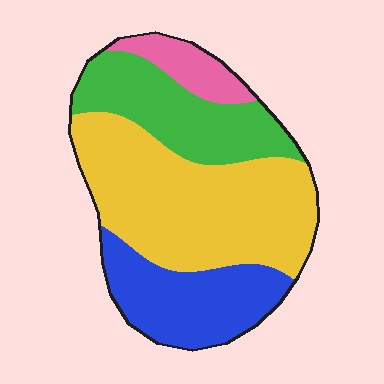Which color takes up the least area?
Pink, at roughly 10%.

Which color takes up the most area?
Yellow, at roughly 45%.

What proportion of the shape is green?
Green takes up less than a quarter of the shape.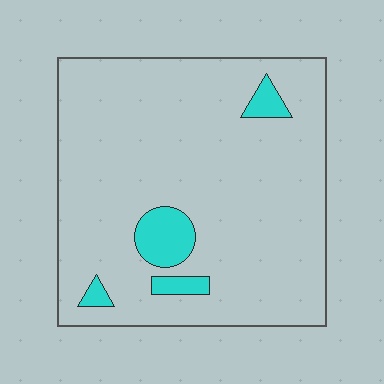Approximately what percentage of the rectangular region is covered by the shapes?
Approximately 10%.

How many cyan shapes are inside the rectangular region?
4.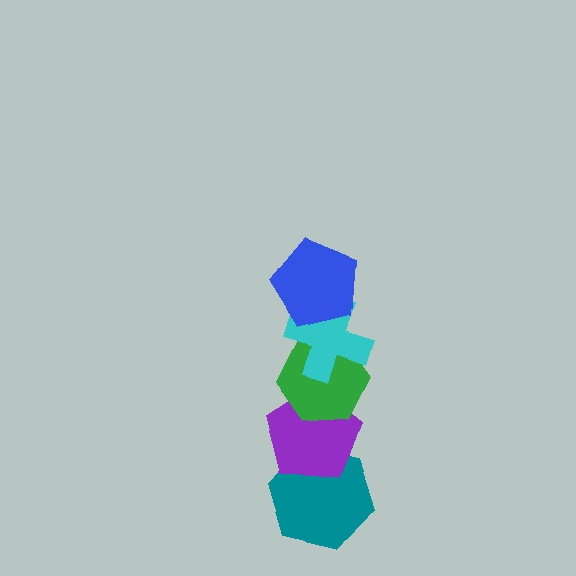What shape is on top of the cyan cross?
The blue pentagon is on top of the cyan cross.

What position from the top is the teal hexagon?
The teal hexagon is 5th from the top.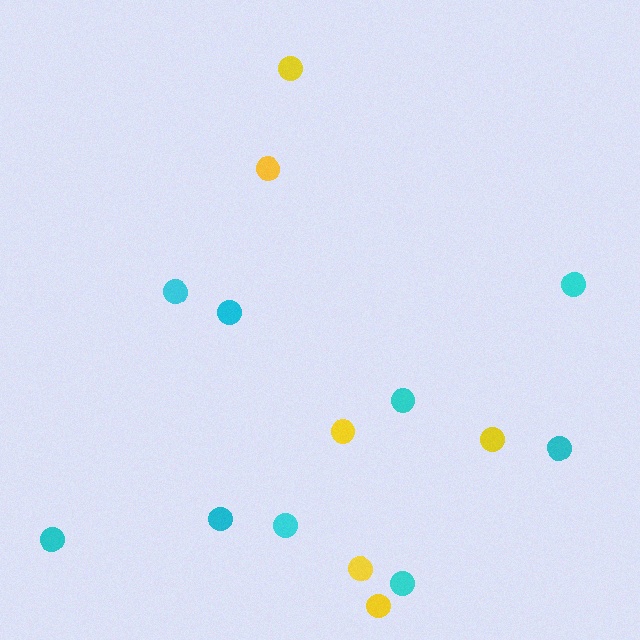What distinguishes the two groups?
There are 2 groups: one group of yellow circles (6) and one group of cyan circles (9).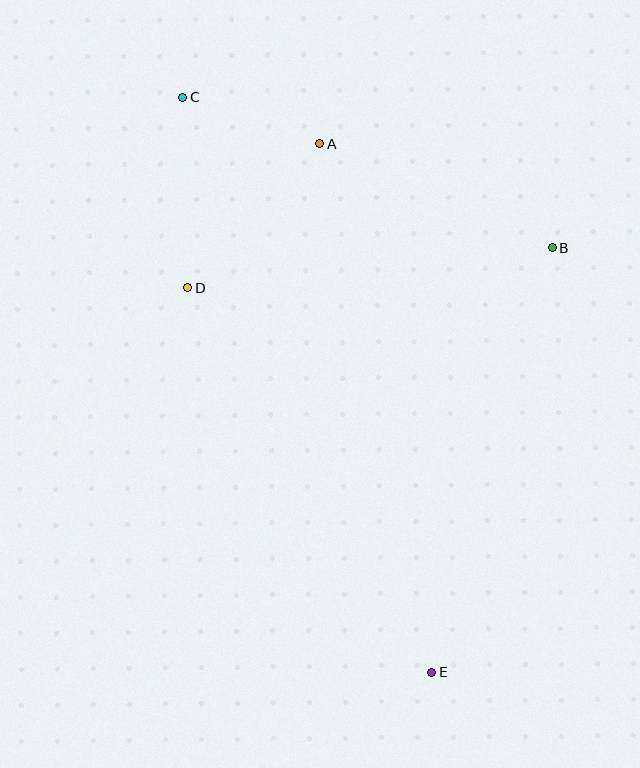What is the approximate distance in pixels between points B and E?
The distance between B and E is approximately 441 pixels.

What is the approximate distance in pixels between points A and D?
The distance between A and D is approximately 195 pixels.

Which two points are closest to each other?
Points A and C are closest to each other.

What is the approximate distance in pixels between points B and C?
The distance between B and C is approximately 398 pixels.